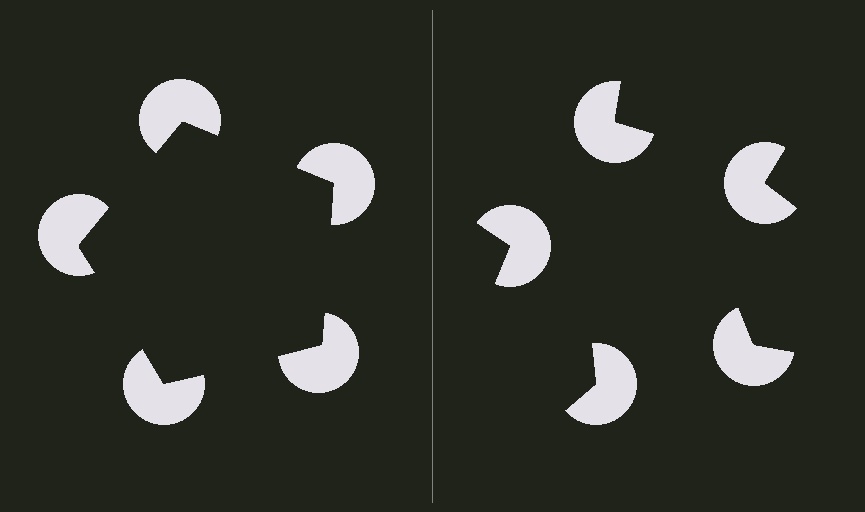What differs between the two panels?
The pac-man discs are positioned identically on both sides; only the wedge orientations differ. On the left they align to a pentagon; on the right they are misaligned.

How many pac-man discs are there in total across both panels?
10 — 5 on each side.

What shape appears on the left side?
An illusory pentagon.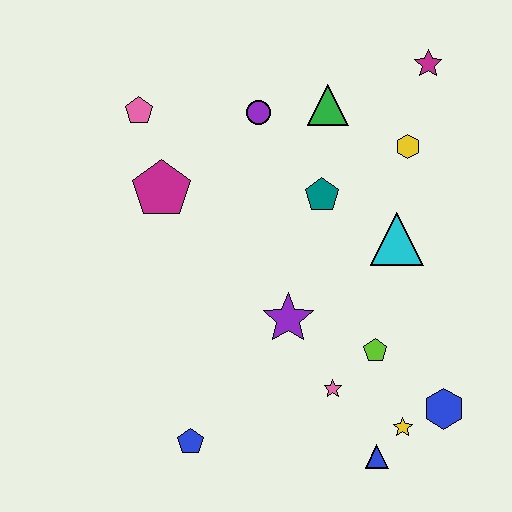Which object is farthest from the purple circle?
The blue triangle is farthest from the purple circle.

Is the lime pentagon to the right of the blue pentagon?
Yes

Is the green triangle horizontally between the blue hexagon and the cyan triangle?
No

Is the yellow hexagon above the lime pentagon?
Yes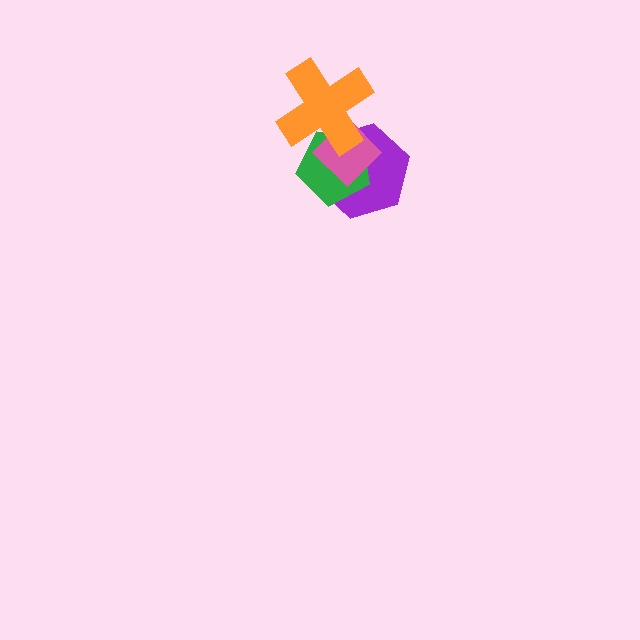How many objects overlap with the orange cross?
3 objects overlap with the orange cross.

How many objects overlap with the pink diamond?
3 objects overlap with the pink diamond.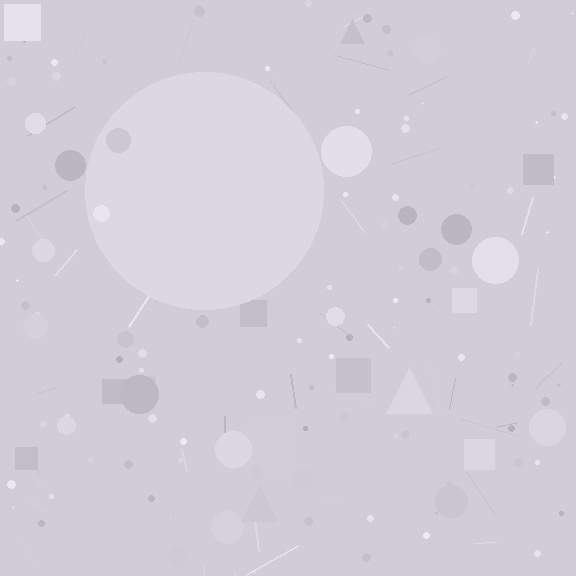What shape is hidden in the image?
A circle is hidden in the image.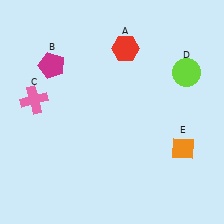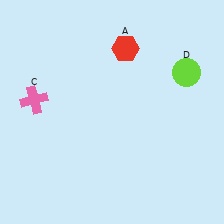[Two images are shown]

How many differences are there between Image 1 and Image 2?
There are 2 differences between the two images.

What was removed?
The magenta pentagon (B), the orange diamond (E) were removed in Image 2.